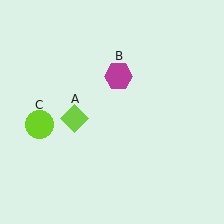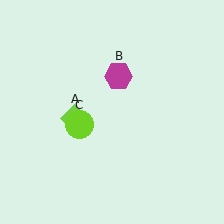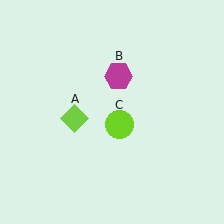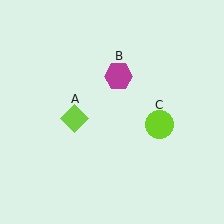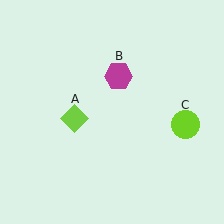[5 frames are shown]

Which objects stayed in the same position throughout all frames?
Lime diamond (object A) and magenta hexagon (object B) remained stationary.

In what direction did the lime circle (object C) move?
The lime circle (object C) moved right.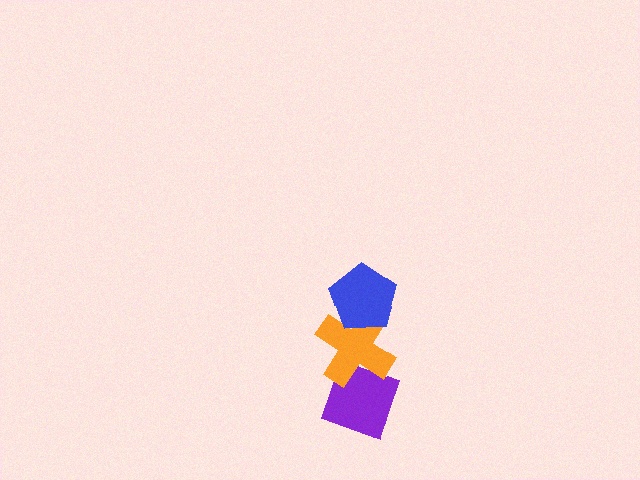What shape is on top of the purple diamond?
The orange cross is on top of the purple diamond.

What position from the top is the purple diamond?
The purple diamond is 3rd from the top.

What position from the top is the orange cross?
The orange cross is 2nd from the top.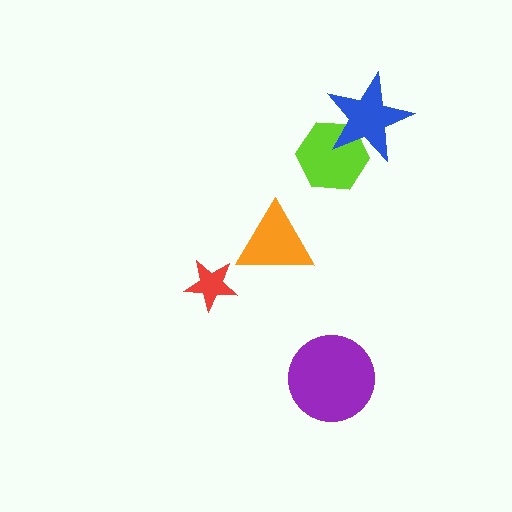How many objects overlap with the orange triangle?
0 objects overlap with the orange triangle.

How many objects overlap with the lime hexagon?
1 object overlaps with the lime hexagon.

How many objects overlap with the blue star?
1 object overlaps with the blue star.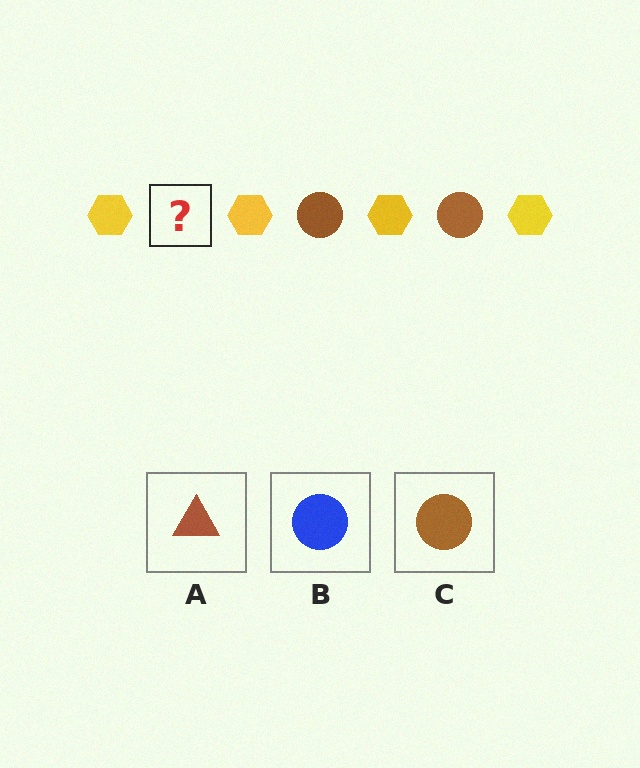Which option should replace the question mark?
Option C.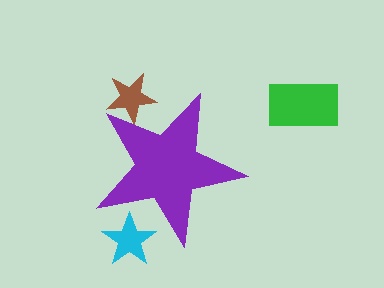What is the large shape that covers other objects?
A purple star.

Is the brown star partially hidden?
Yes, the brown star is partially hidden behind the purple star.